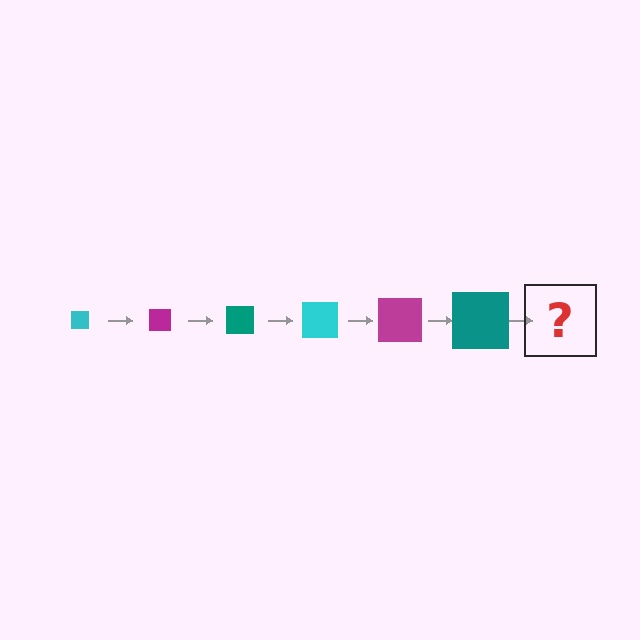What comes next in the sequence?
The next element should be a cyan square, larger than the previous one.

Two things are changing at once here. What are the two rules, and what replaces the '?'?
The two rules are that the square grows larger each step and the color cycles through cyan, magenta, and teal. The '?' should be a cyan square, larger than the previous one.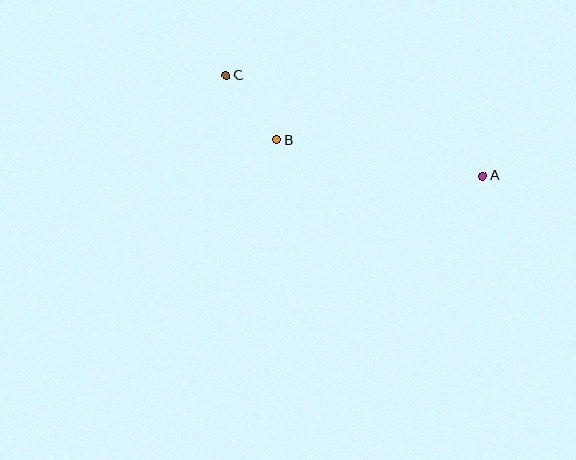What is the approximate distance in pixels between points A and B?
The distance between A and B is approximately 209 pixels.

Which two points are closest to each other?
Points B and C are closest to each other.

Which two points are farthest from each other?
Points A and C are farthest from each other.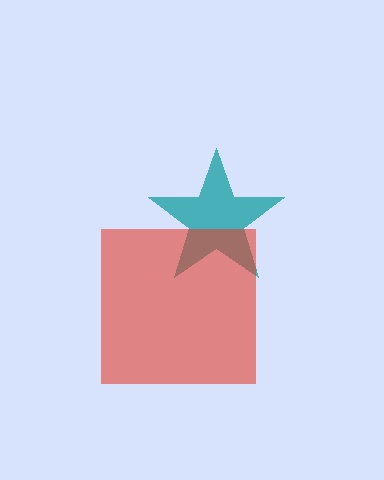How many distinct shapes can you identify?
There are 2 distinct shapes: a teal star, a red square.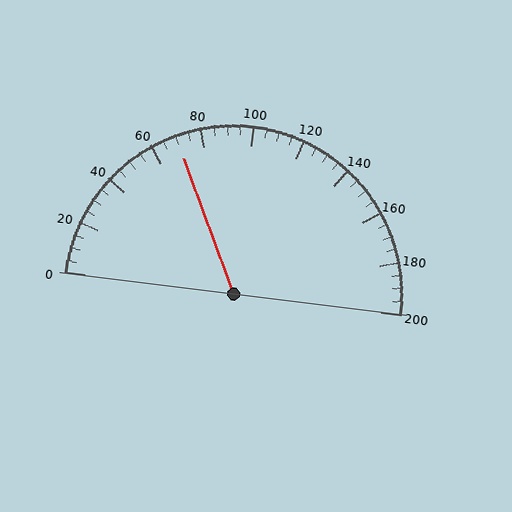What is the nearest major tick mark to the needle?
The nearest major tick mark is 80.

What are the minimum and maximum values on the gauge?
The gauge ranges from 0 to 200.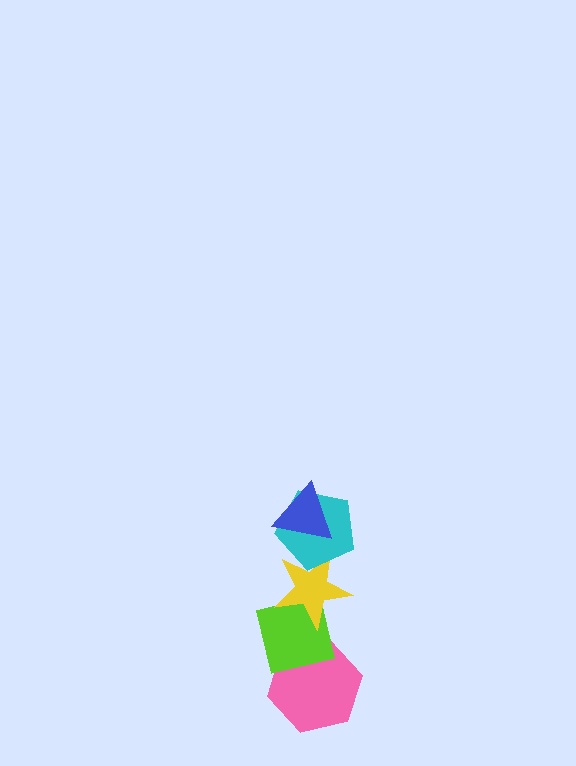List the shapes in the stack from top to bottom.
From top to bottom: the blue triangle, the cyan pentagon, the yellow star, the lime square, the pink hexagon.